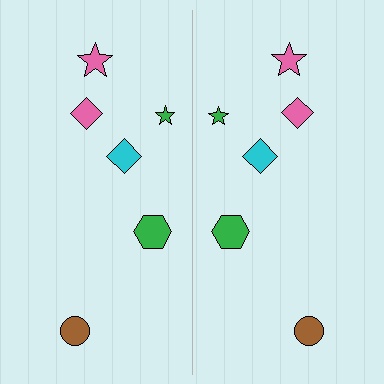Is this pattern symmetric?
Yes, this pattern has bilateral (reflection) symmetry.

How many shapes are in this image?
There are 12 shapes in this image.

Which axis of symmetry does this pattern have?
The pattern has a vertical axis of symmetry running through the center of the image.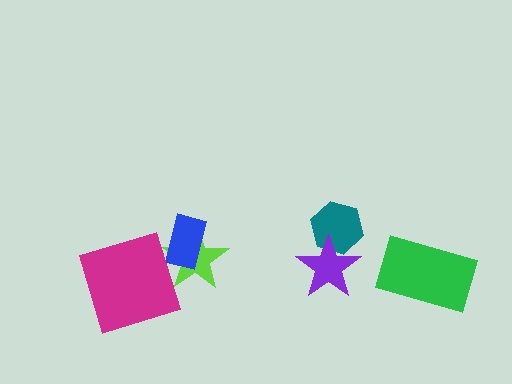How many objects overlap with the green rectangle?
0 objects overlap with the green rectangle.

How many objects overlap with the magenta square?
0 objects overlap with the magenta square.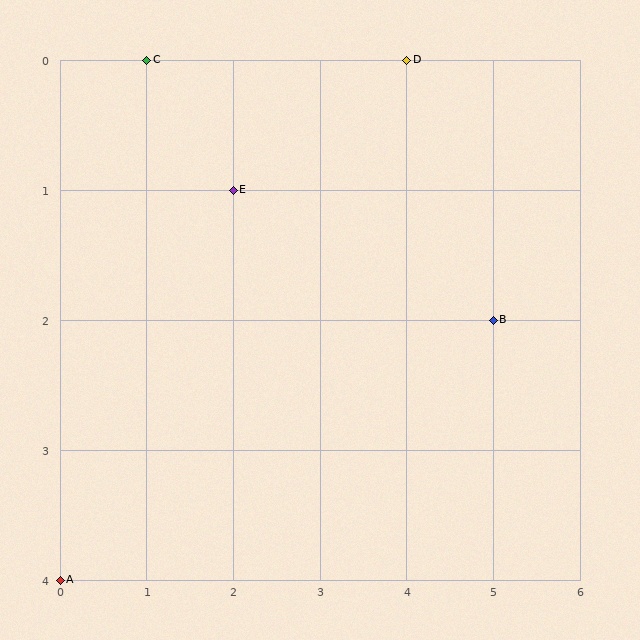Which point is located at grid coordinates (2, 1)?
Point E is at (2, 1).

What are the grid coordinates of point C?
Point C is at grid coordinates (1, 0).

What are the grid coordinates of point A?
Point A is at grid coordinates (0, 4).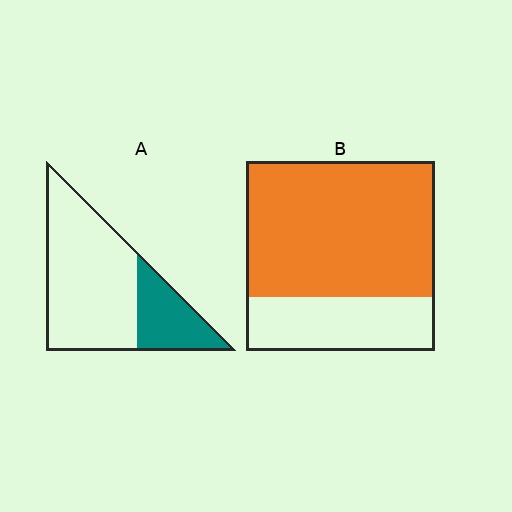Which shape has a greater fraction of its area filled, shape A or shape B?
Shape B.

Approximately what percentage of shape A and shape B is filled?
A is approximately 25% and B is approximately 70%.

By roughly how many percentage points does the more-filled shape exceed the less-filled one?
By roughly 45 percentage points (B over A).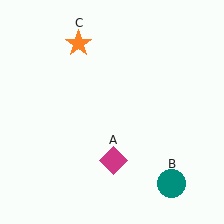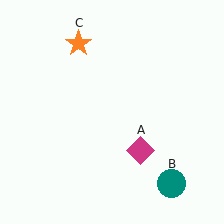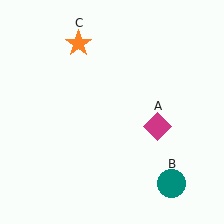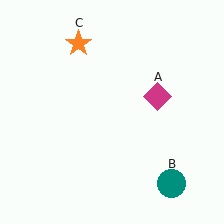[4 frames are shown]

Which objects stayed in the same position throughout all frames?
Teal circle (object B) and orange star (object C) remained stationary.